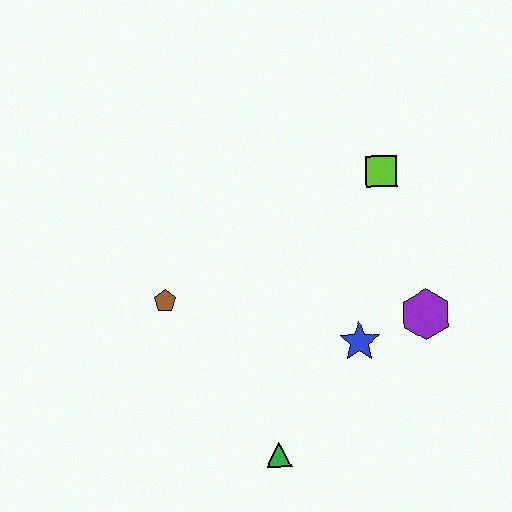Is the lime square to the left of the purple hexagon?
Yes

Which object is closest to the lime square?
The purple hexagon is closest to the lime square.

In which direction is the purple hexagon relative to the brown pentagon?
The purple hexagon is to the right of the brown pentagon.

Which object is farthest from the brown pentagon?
The purple hexagon is farthest from the brown pentagon.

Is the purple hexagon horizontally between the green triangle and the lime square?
No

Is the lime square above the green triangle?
Yes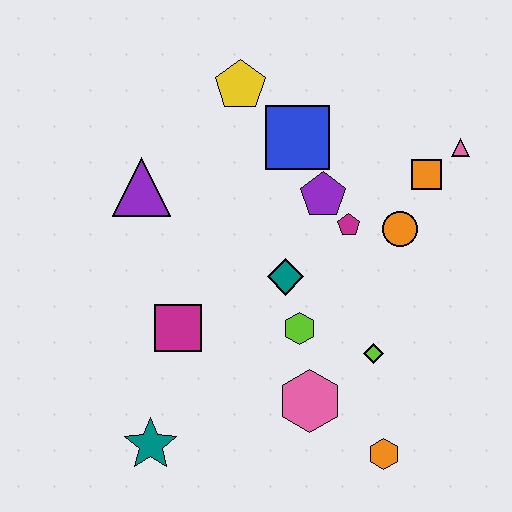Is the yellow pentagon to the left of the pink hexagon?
Yes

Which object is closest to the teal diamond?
The lime hexagon is closest to the teal diamond.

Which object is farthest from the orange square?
The teal star is farthest from the orange square.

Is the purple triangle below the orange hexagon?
No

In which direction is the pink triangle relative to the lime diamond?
The pink triangle is above the lime diamond.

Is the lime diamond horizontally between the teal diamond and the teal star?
No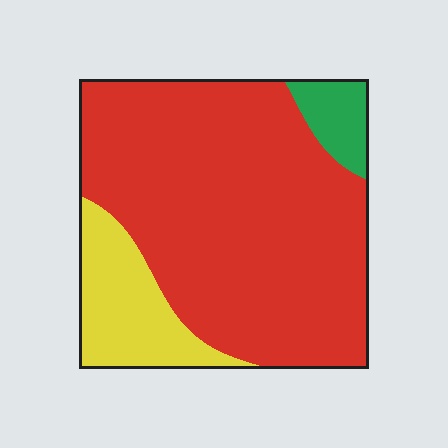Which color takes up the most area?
Red, at roughly 75%.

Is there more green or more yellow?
Yellow.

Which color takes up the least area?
Green, at roughly 5%.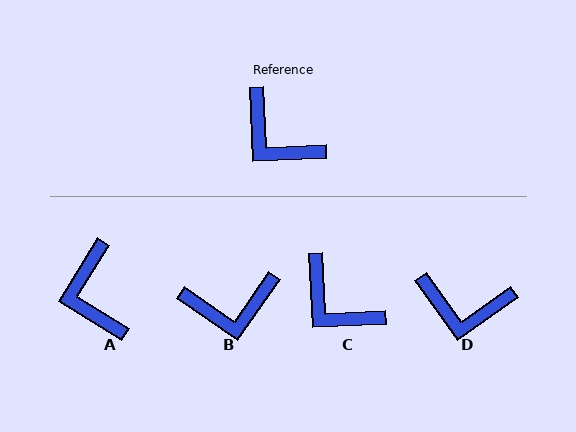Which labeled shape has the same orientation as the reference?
C.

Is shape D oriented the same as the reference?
No, it is off by about 33 degrees.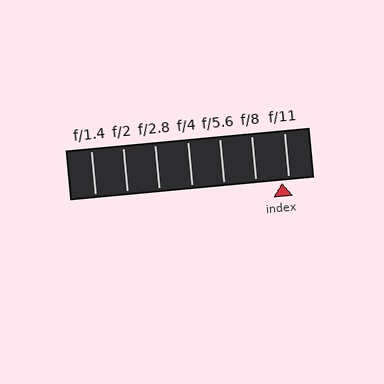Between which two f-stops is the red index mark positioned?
The index mark is between f/8 and f/11.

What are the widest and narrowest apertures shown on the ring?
The widest aperture shown is f/1.4 and the narrowest is f/11.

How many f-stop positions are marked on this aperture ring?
There are 7 f-stop positions marked.